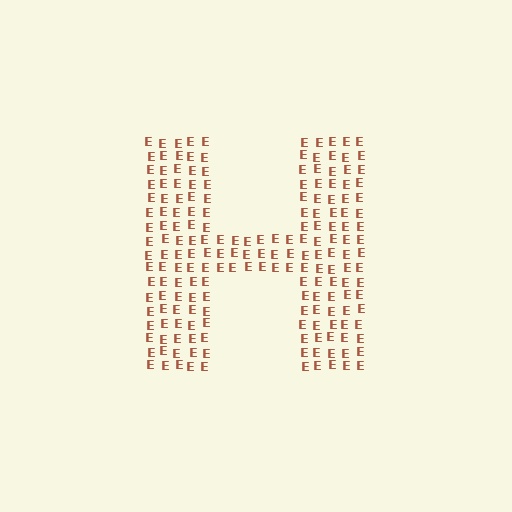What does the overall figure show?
The overall figure shows the letter H.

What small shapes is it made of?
It is made of small letter E's.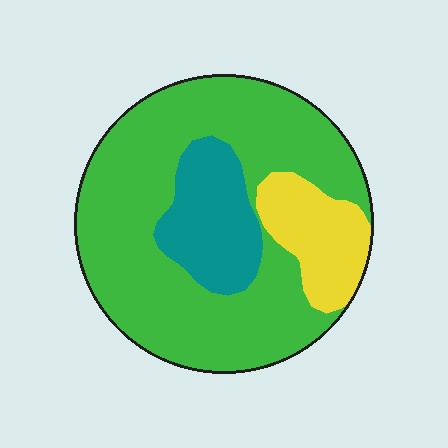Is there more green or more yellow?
Green.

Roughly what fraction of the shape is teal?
Teal takes up about one sixth (1/6) of the shape.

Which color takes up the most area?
Green, at roughly 70%.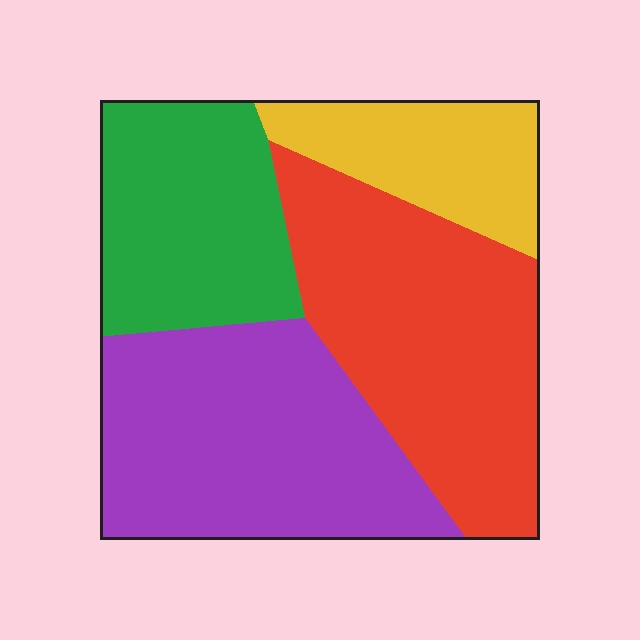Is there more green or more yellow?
Green.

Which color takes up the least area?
Yellow, at roughly 15%.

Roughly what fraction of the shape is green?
Green covers 21% of the shape.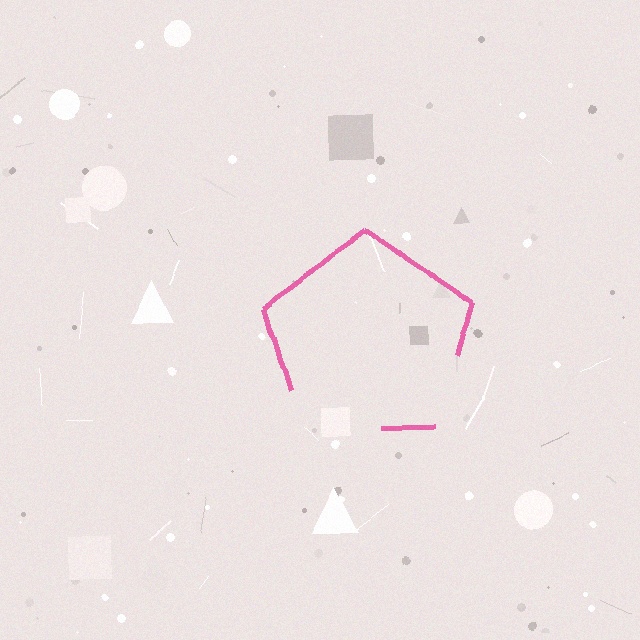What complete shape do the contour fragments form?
The contour fragments form a pentagon.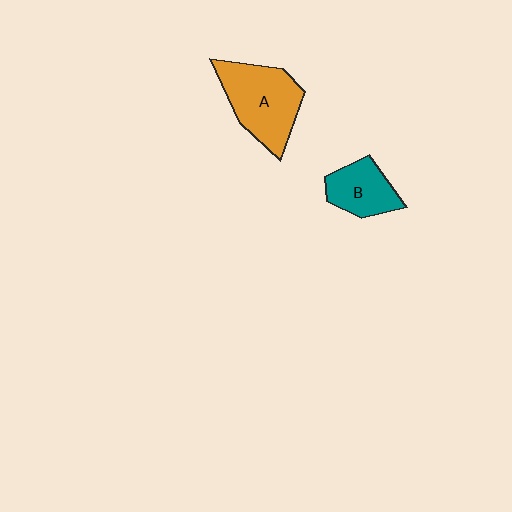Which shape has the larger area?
Shape A (orange).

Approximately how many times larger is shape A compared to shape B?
Approximately 1.6 times.